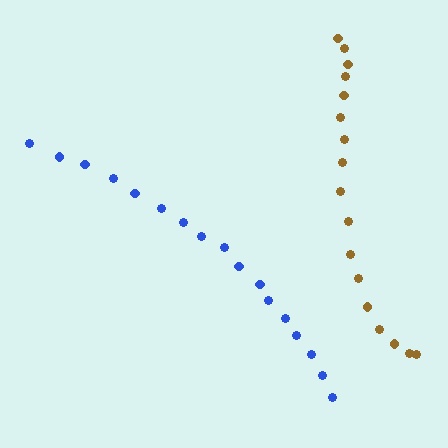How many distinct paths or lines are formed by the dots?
There are 2 distinct paths.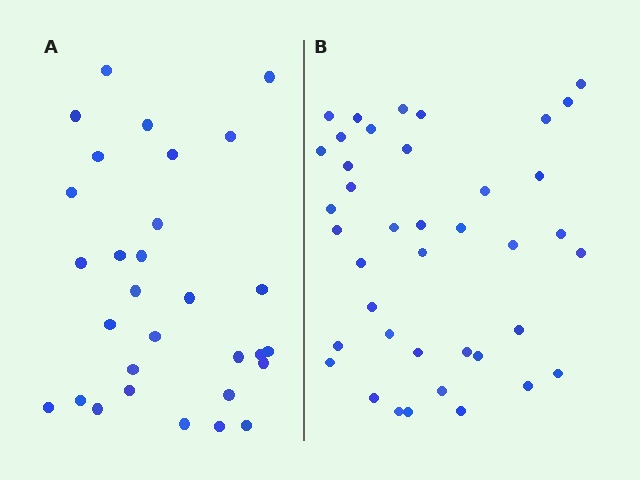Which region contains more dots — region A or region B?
Region B (the right region) has more dots.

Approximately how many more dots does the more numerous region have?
Region B has roughly 10 or so more dots than region A.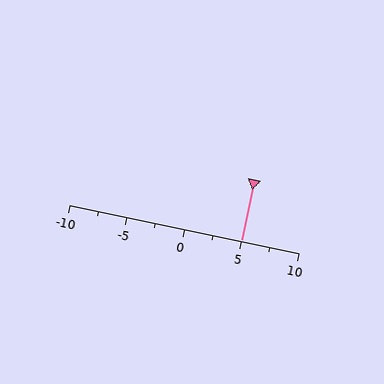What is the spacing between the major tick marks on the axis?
The major ticks are spaced 5 apart.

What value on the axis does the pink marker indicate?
The marker indicates approximately 5.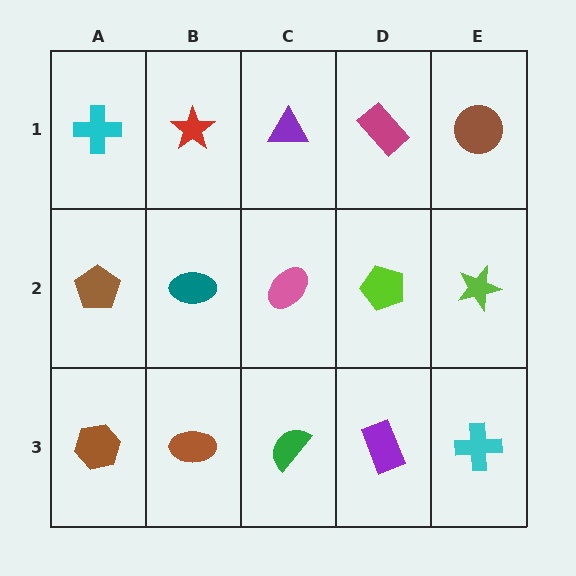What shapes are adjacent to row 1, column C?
A pink ellipse (row 2, column C), a red star (row 1, column B), a magenta rectangle (row 1, column D).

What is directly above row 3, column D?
A lime pentagon.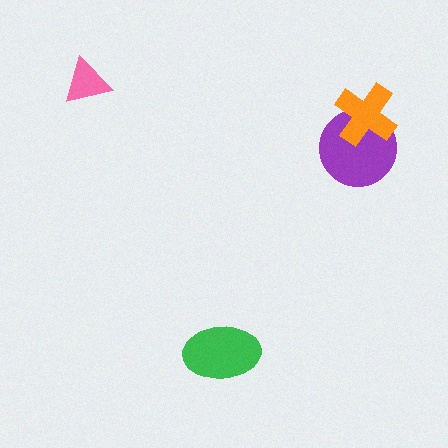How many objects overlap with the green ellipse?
0 objects overlap with the green ellipse.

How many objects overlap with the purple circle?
1 object overlaps with the purple circle.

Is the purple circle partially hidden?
Yes, it is partially covered by another shape.